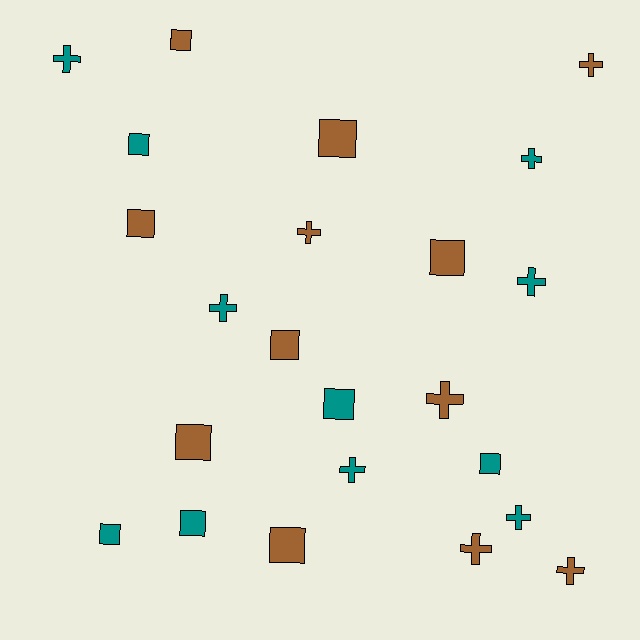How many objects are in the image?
There are 23 objects.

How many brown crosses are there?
There are 5 brown crosses.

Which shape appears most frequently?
Square, with 12 objects.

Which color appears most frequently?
Brown, with 12 objects.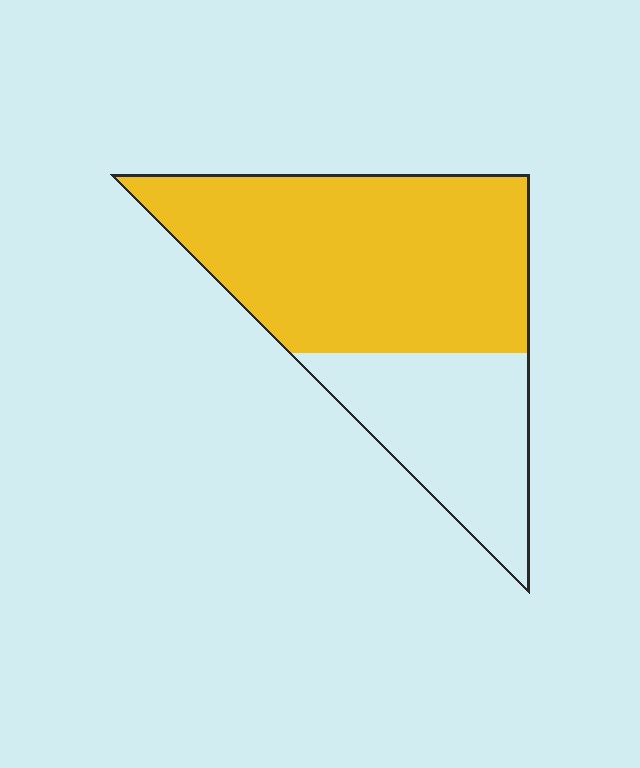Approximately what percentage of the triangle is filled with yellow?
Approximately 65%.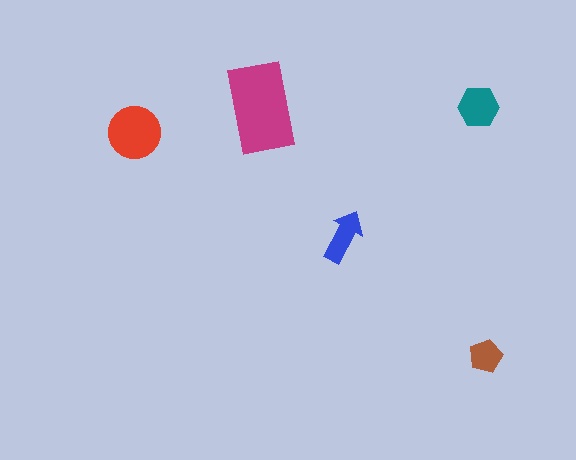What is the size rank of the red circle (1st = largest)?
2nd.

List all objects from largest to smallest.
The magenta rectangle, the red circle, the teal hexagon, the blue arrow, the brown pentagon.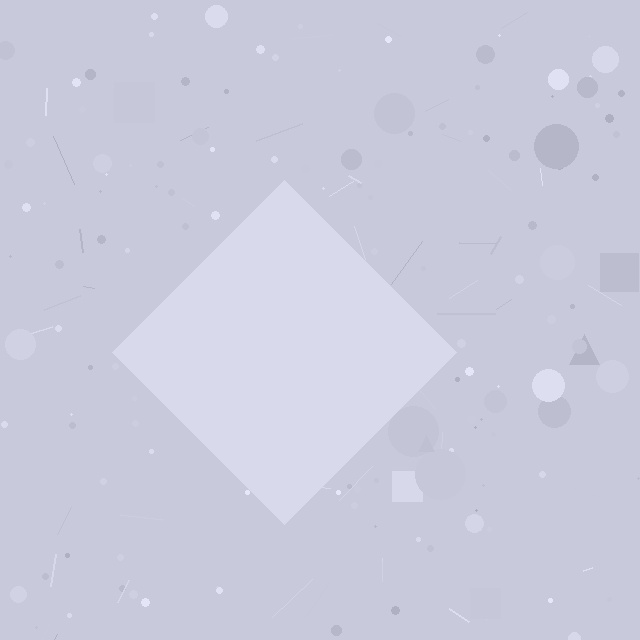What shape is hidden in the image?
A diamond is hidden in the image.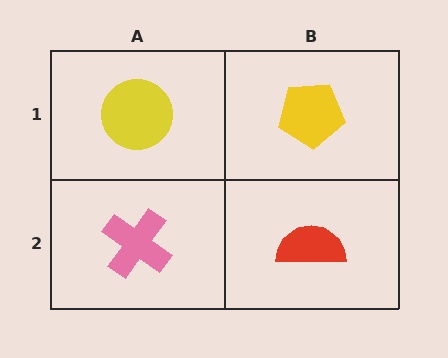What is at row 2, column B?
A red semicircle.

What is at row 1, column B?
A yellow pentagon.